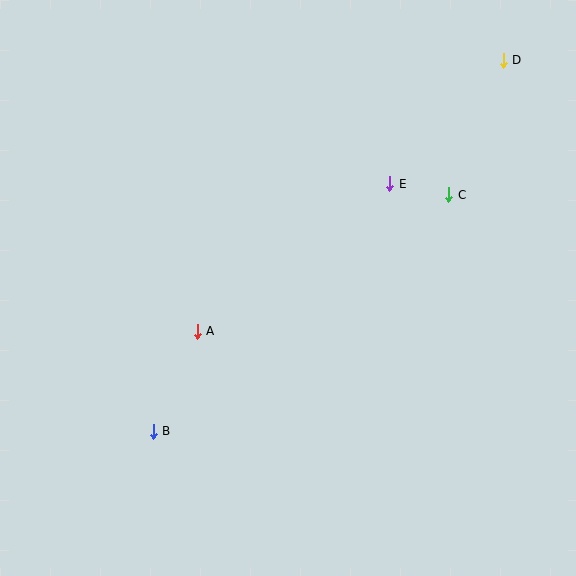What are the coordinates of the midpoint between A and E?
The midpoint between A and E is at (293, 258).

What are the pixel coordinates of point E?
Point E is at (390, 184).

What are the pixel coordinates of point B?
Point B is at (153, 431).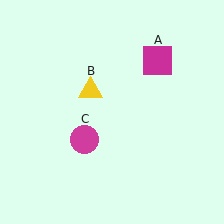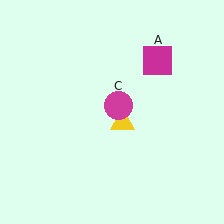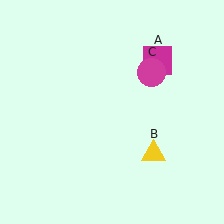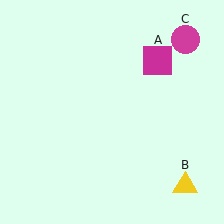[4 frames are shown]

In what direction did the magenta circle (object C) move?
The magenta circle (object C) moved up and to the right.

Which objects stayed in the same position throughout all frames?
Magenta square (object A) remained stationary.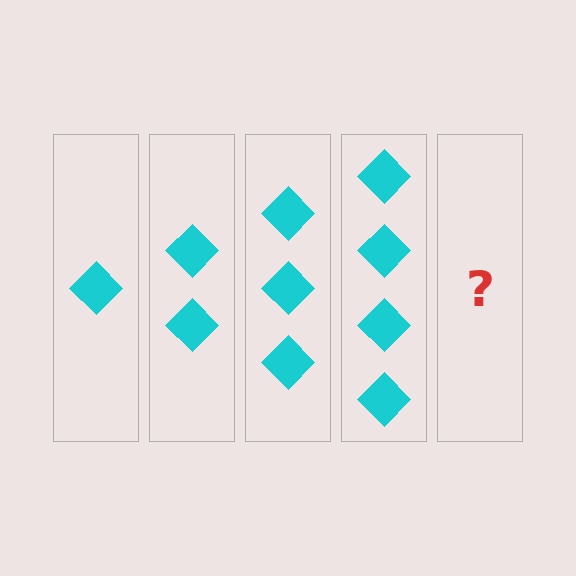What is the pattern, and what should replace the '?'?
The pattern is that each step adds one more diamond. The '?' should be 5 diamonds.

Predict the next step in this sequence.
The next step is 5 diamonds.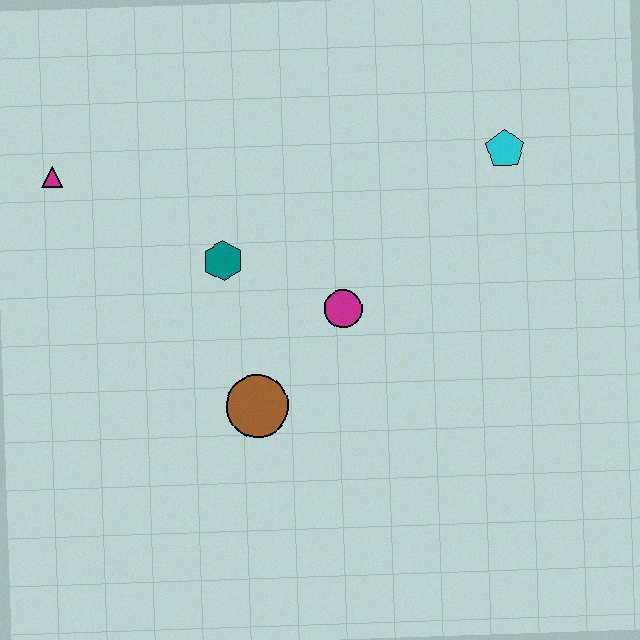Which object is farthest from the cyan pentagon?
The magenta triangle is farthest from the cyan pentagon.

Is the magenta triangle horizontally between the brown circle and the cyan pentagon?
No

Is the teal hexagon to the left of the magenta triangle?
No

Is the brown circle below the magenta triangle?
Yes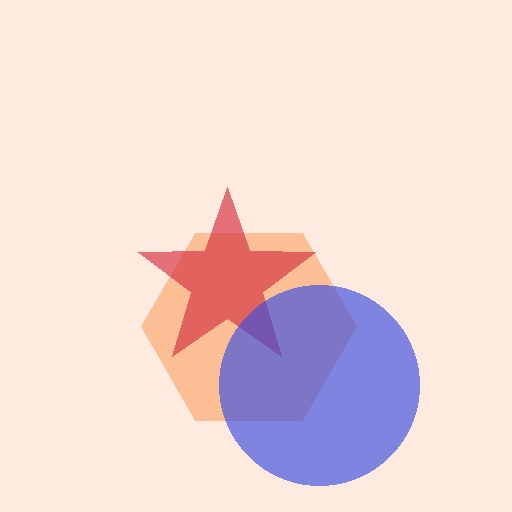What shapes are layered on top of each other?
The layered shapes are: an orange hexagon, a red star, a blue circle.